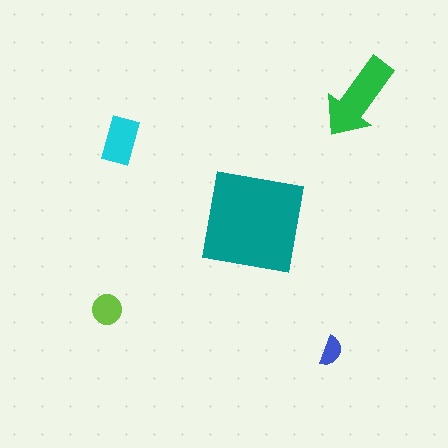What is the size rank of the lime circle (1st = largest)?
4th.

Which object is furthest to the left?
The lime circle is leftmost.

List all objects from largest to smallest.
The teal square, the green arrow, the cyan rectangle, the lime circle, the blue semicircle.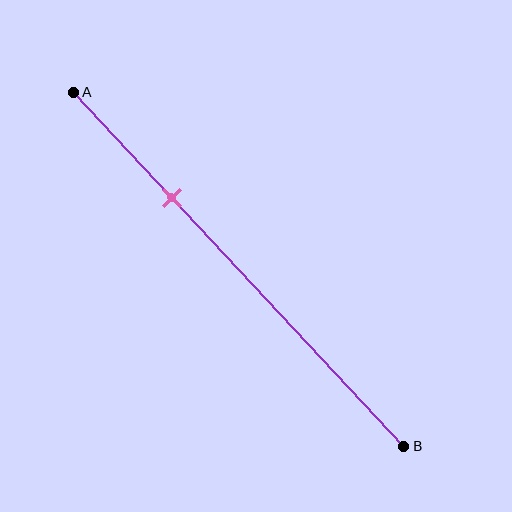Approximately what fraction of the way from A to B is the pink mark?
The pink mark is approximately 30% of the way from A to B.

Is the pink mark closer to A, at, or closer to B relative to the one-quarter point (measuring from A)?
The pink mark is closer to point B than the one-quarter point of segment AB.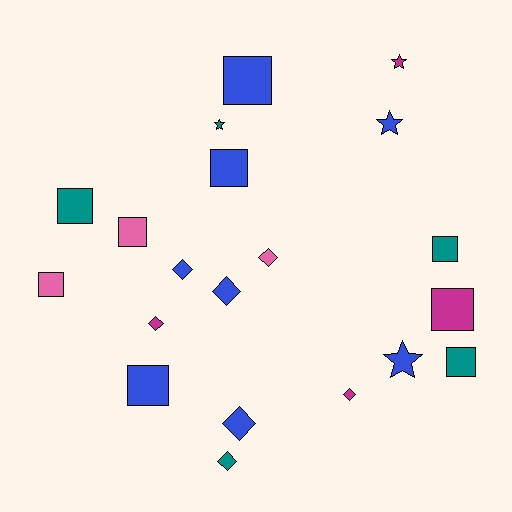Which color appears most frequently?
Blue, with 8 objects.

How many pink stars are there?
There are no pink stars.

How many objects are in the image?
There are 20 objects.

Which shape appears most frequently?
Square, with 9 objects.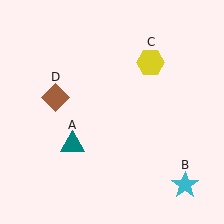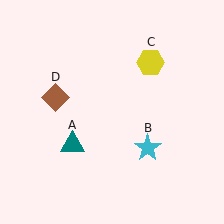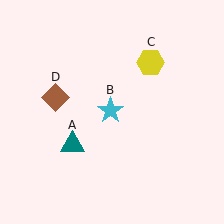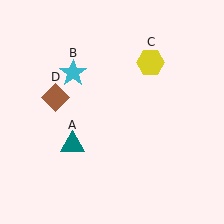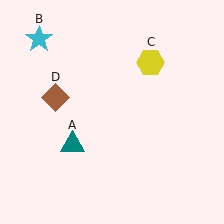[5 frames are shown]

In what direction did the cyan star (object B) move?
The cyan star (object B) moved up and to the left.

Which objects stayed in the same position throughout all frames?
Teal triangle (object A) and yellow hexagon (object C) and brown diamond (object D) remained stationary.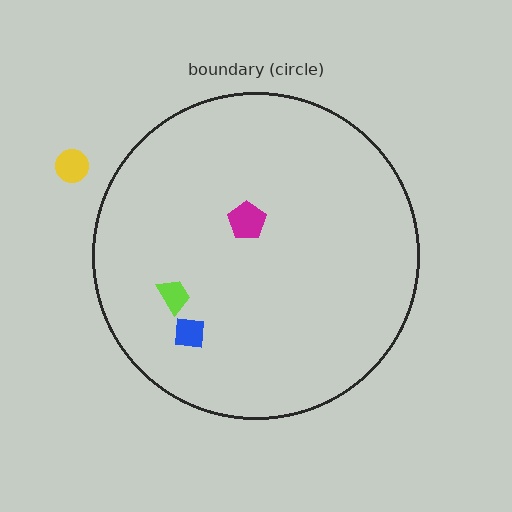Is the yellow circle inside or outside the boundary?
Outside.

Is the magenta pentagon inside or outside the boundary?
Inside.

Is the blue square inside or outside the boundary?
Inside.